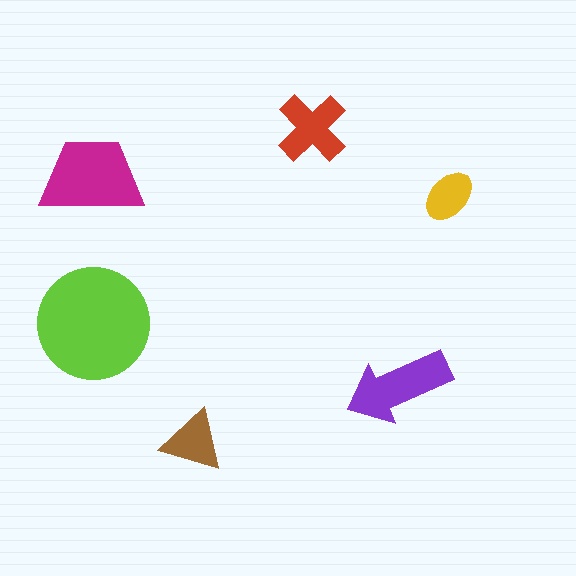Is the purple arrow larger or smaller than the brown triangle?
Larger.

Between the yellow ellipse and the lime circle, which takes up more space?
The lime circle.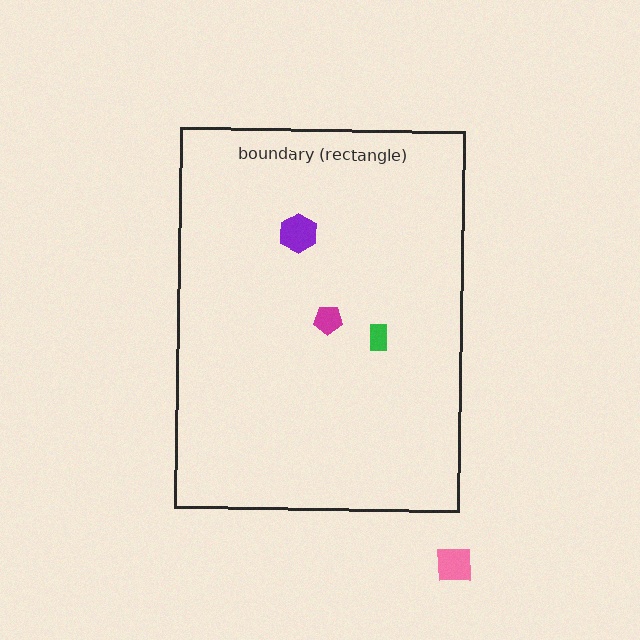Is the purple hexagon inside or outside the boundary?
Inside.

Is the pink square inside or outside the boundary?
Outside.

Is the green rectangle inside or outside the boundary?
Inside.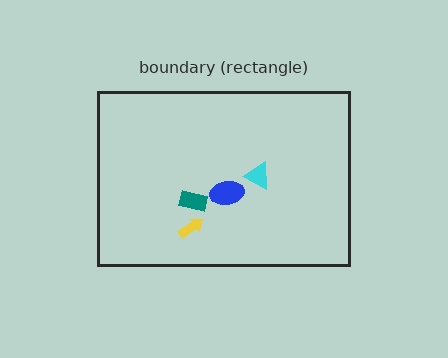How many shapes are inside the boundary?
4 inside, 0 outside.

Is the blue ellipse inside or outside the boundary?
Inside.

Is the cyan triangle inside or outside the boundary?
Inside.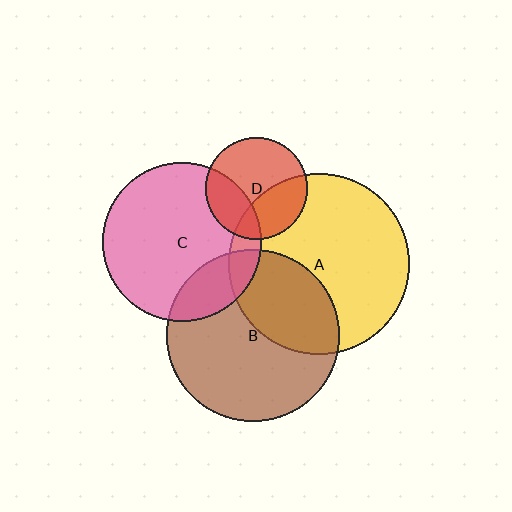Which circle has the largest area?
Circle A (yellow).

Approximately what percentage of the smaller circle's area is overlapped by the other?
Approximately 30%.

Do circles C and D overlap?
Yes.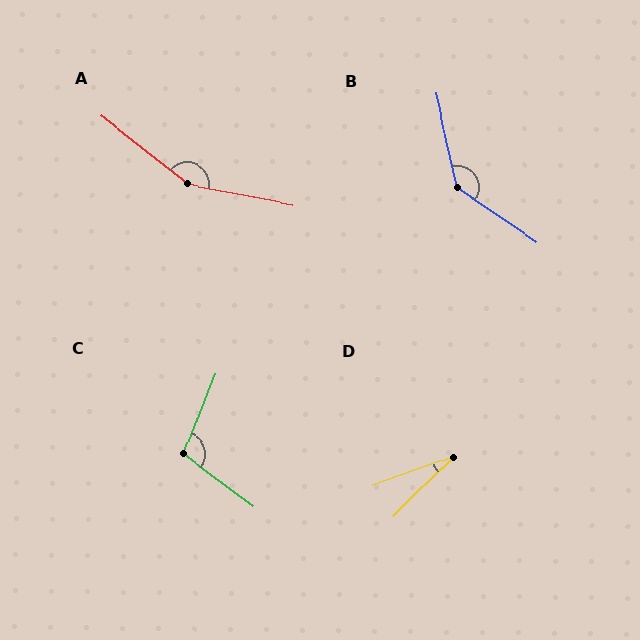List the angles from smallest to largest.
D (25°), C (106°), B (137°), A (152°).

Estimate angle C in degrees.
Approximately 106 degrees.